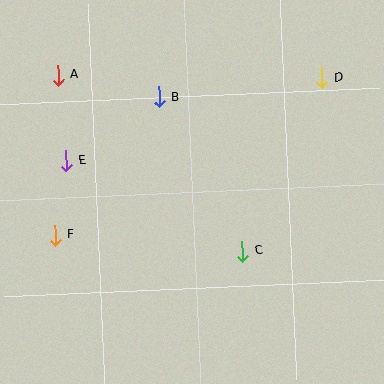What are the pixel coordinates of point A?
Point A is at (58, 75).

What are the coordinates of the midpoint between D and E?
The midpoint between D and E is at (194, 119).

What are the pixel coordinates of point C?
Point C is at (242, 251).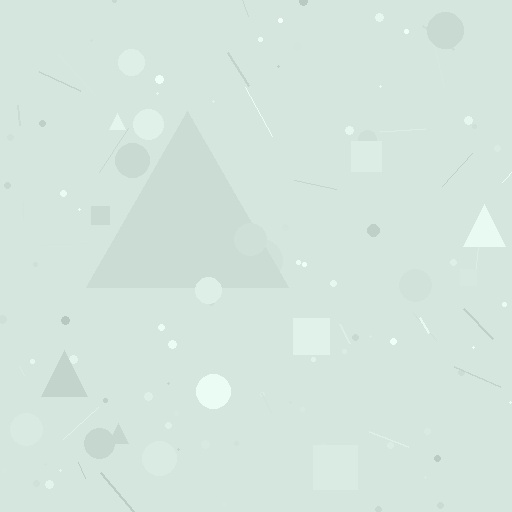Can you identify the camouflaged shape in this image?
The camouflaged shape is a triangle.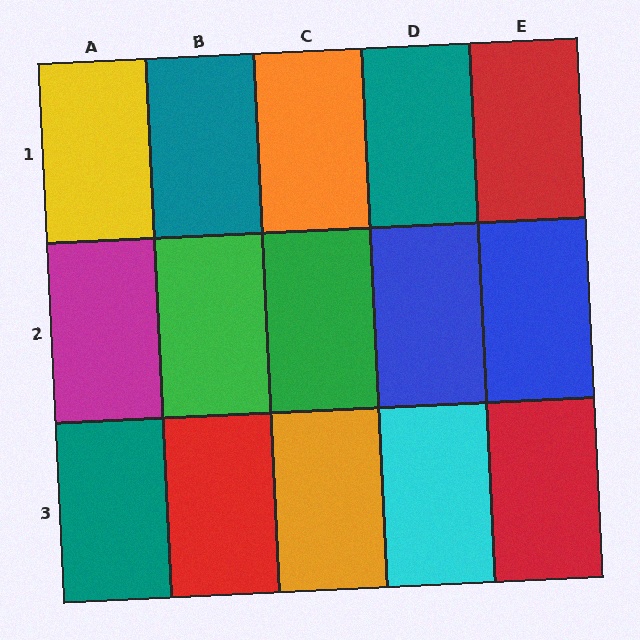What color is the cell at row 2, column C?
Green.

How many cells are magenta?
1 cell is magenta.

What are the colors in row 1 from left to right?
Yellow, teal, orange, teal, red.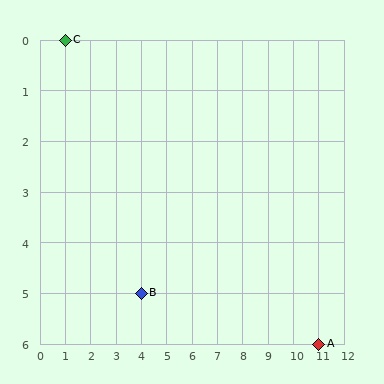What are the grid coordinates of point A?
Point A is at grid coordinates (11, 6).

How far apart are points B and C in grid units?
Points B and C are 3 columns and 5 rows apart (about 5.8 grid units diagonally).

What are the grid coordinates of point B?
Point B is at grid coordinates (4, 5).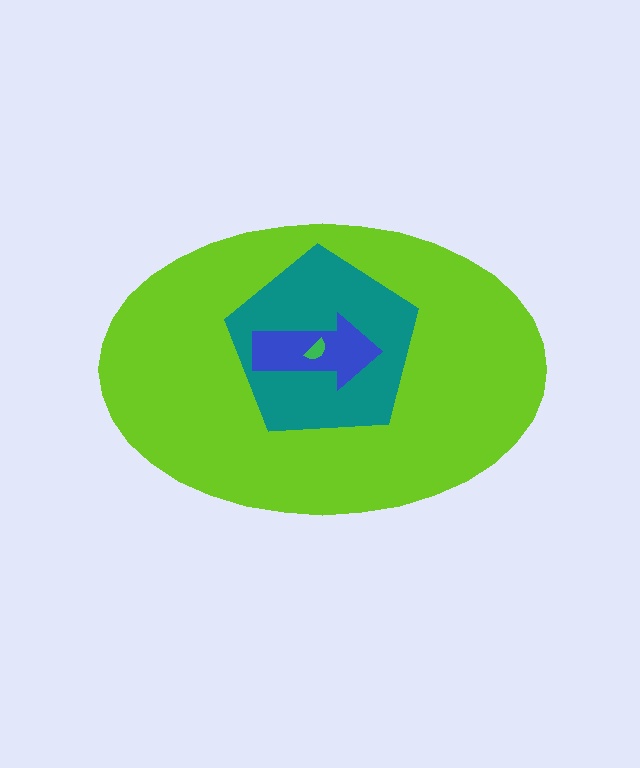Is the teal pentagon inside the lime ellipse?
Yes.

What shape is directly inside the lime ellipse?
The teal pentagon.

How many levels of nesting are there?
4.